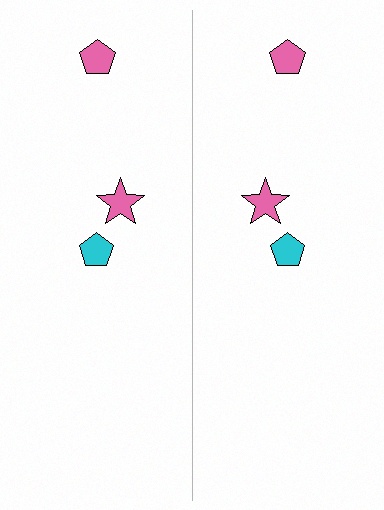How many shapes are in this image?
There are 6 shapes in this image.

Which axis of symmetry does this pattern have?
The pattern has a vertical axis of symmetry running through the center of the image.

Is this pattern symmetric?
Yes, this pattern has bilateral (reflection) symmetry.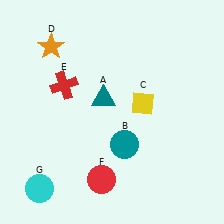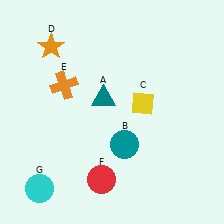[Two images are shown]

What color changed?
The cross (E) changed from red in Image 1 to orange in Image 2.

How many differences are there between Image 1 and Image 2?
There is 1 difference between the two images.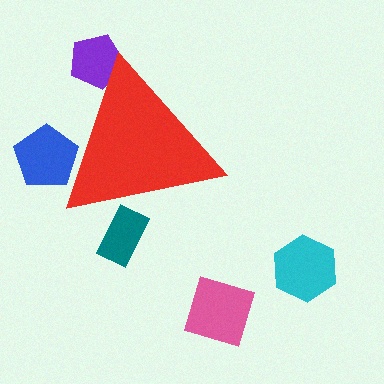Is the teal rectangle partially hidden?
Yes, the teal rectangle is partially hidden behind the red triangle.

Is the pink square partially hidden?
No, the pink square is fully visible.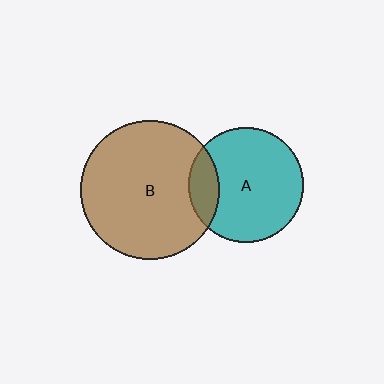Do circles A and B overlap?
Yes.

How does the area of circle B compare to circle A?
Approximately 1.4 times.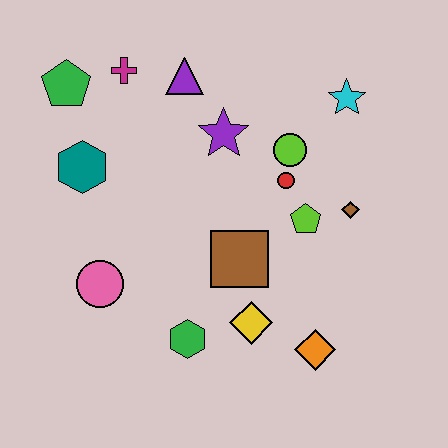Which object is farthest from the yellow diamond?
The green pentagon is farthest from the yellow diamond.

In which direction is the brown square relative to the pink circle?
The brown square is to the right of the pink circle.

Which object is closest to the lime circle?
The red circle is closest to the lime circle.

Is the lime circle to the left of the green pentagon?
No